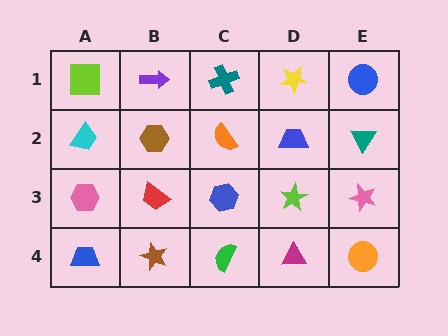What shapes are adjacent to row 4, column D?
A lime star (row 3, column D), a green semicircle (row 4, column C), an orange circle (row 4, column E).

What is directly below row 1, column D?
A blue trapezoid.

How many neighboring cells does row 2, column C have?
4.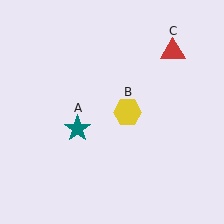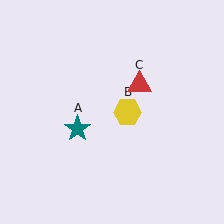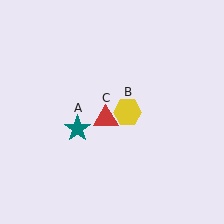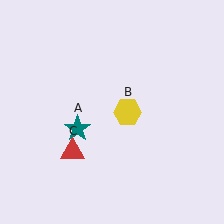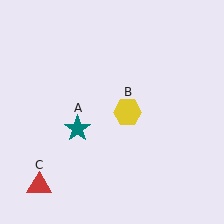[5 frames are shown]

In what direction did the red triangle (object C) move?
The red triangle (object C) moved down and to the left.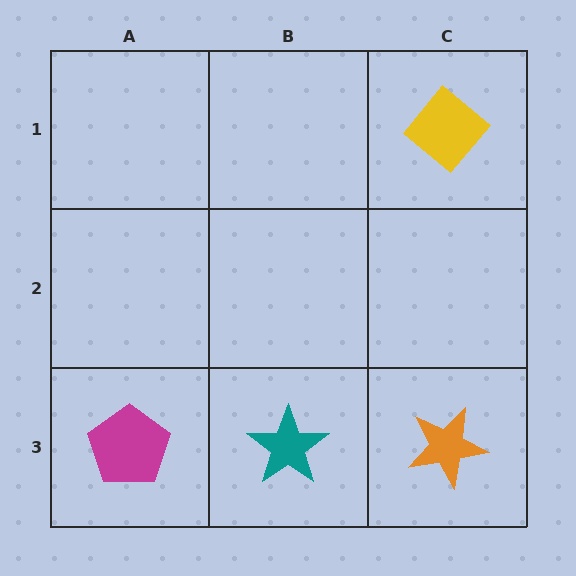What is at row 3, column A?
A magenta pentagon.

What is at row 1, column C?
A yellow diamond.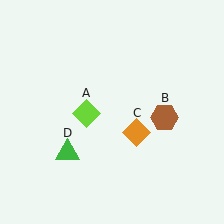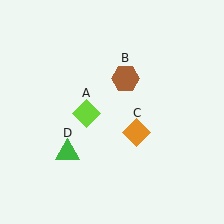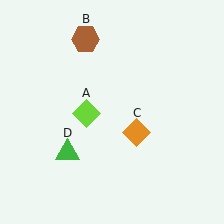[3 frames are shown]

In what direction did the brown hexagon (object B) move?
The brown hexagon (object B) moved up and to the left.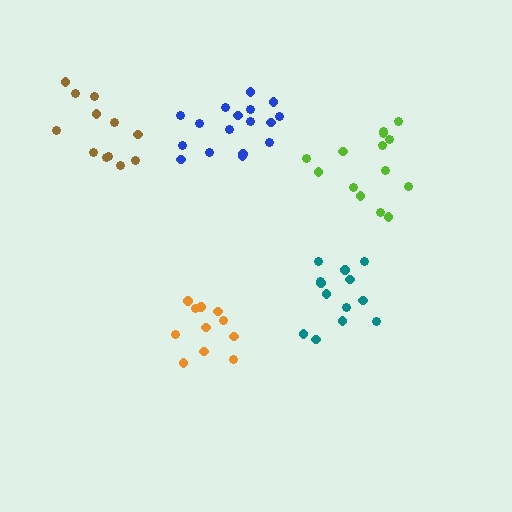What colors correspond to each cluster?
The clusters are colored: orange, lime, teal, brown, blue.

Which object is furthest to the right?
The lime cluster is rightmost.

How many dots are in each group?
Group 1: 11 dots, Group 2: 14 dots, Group 3: 13 dots, Group 4: 12 dots, Group 5: 17 dots (67 total).